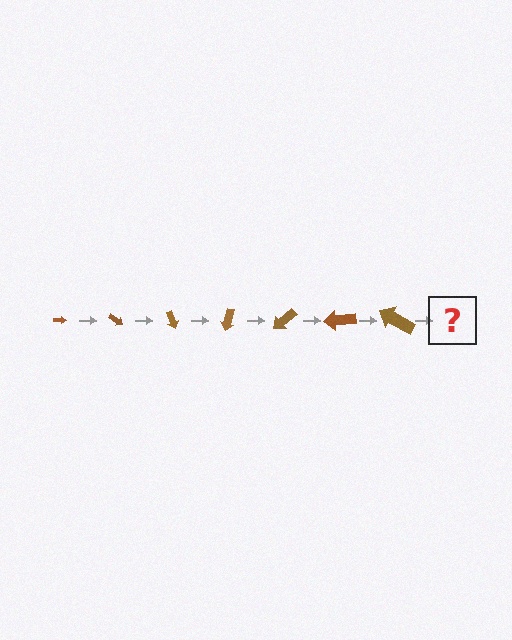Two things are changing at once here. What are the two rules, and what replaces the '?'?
The two rules are that the arrow grows larger each step and it rotates 35 degrees each step. The '?' should be an arrow, larger than the previous one and rotated 245 degrees from the start.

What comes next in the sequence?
The next element should be an arrow, larger than the previous one and rotated 245 degrees from the start.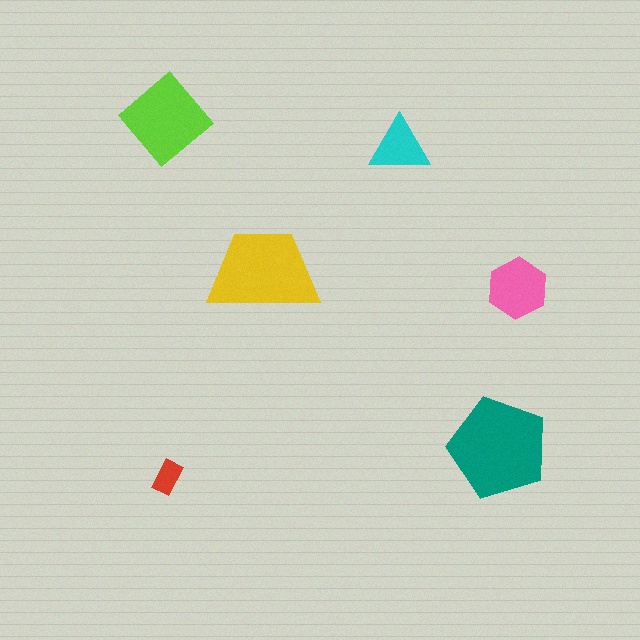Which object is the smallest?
The red rectangle.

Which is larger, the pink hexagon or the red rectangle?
The pink hexagon.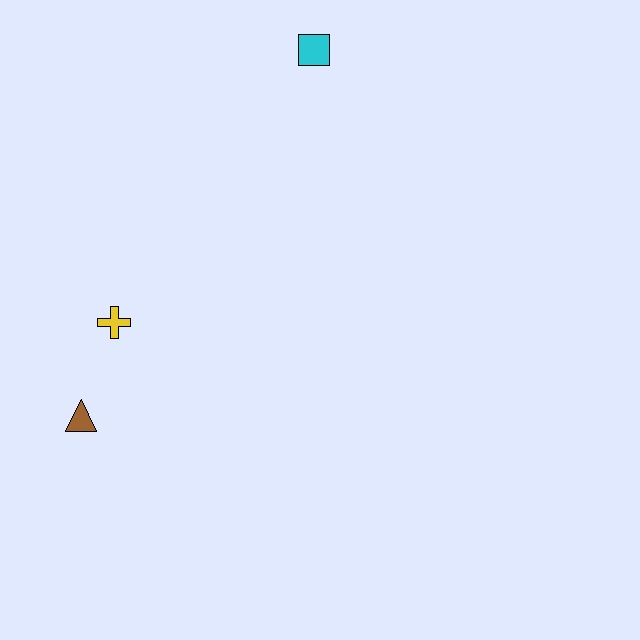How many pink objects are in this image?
There are no pink objects.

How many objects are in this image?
There are 3 objects.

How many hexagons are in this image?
There are no hexagons.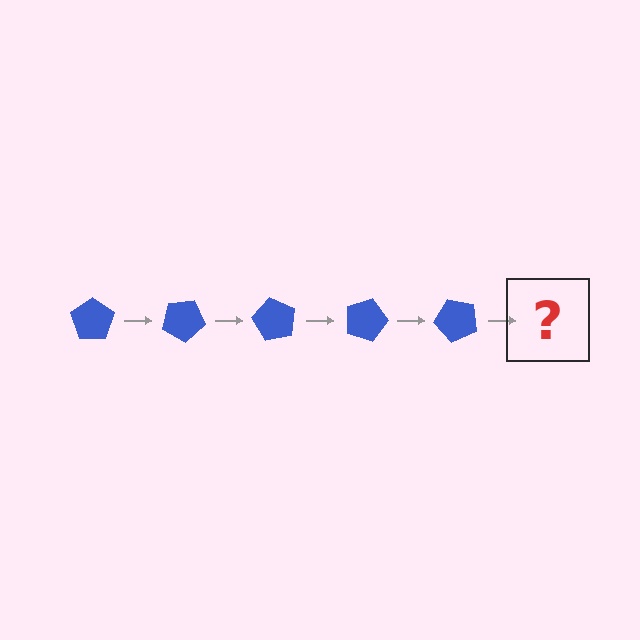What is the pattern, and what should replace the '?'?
The pattern is that the pentagon rotates 30 degrees each step. The '?' should be a blue pentagon rotated 150 degrees.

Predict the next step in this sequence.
The next step is a blue pentagon rotated 150 degrees.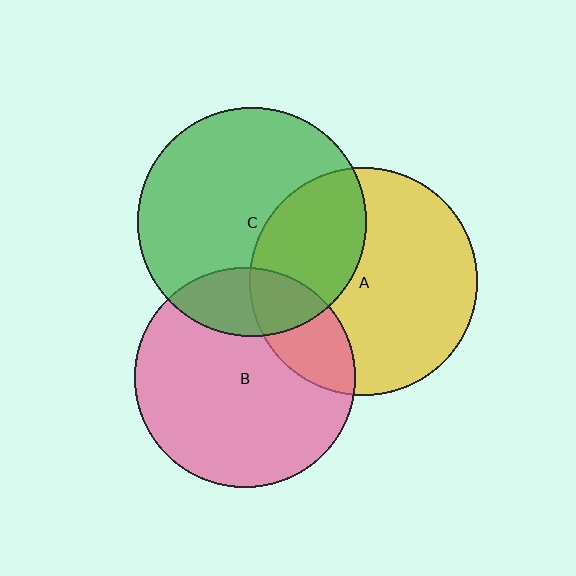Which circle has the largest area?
Circle C (green).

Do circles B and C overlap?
Yes.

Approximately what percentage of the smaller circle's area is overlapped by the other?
Approximately 20%.